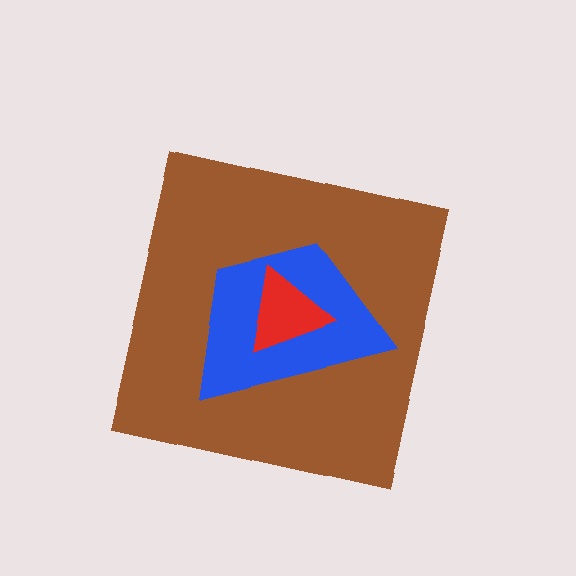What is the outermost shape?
The brown square.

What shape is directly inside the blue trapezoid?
The red triangle.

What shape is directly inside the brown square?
The blue trapezoid.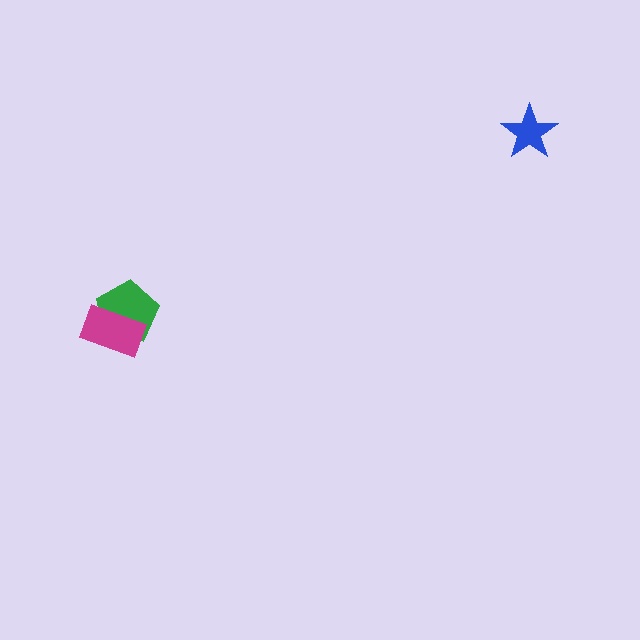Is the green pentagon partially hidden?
Yes, it is partially covered by another shape.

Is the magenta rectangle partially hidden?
No, no other shape covers it.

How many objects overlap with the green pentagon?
1 object overlaps with the green pentagon.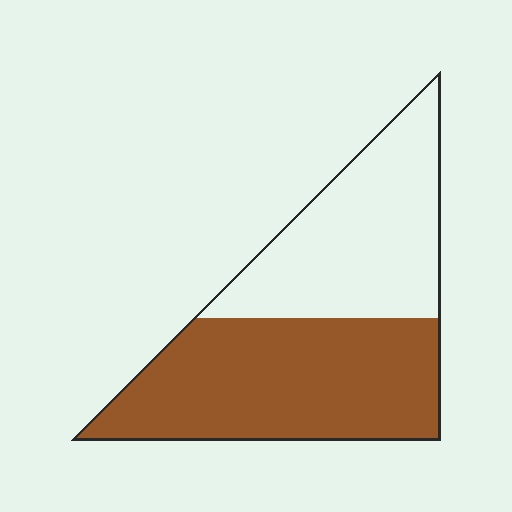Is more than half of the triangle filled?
Yes.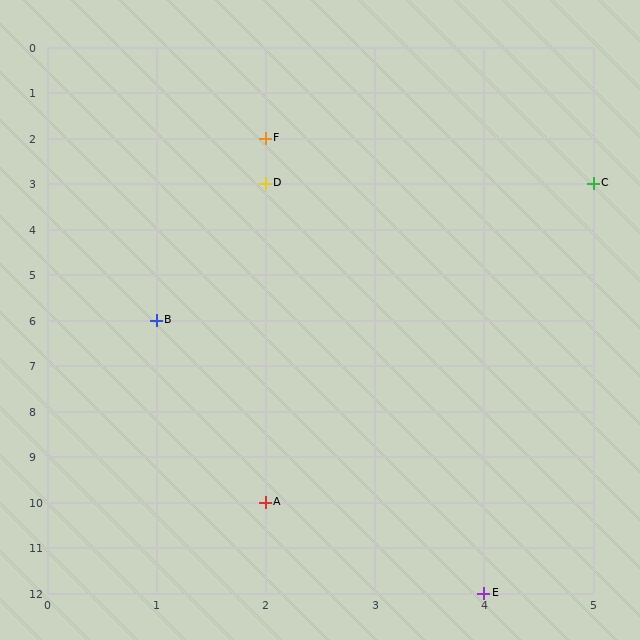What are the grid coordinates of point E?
Point E is at grid coordinates (4, 12).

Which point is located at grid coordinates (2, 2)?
Point F is at (2, 2).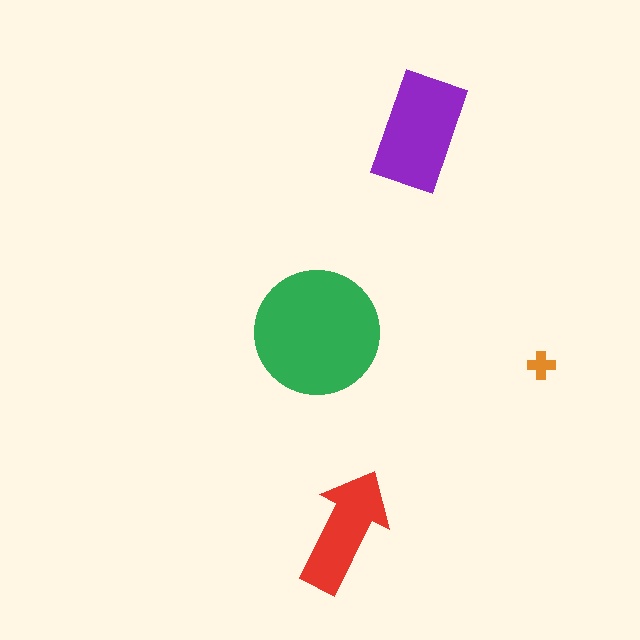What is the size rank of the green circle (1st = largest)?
1st.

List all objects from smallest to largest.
The orange cross, the red arrow, the purple rectangle, the green circle.